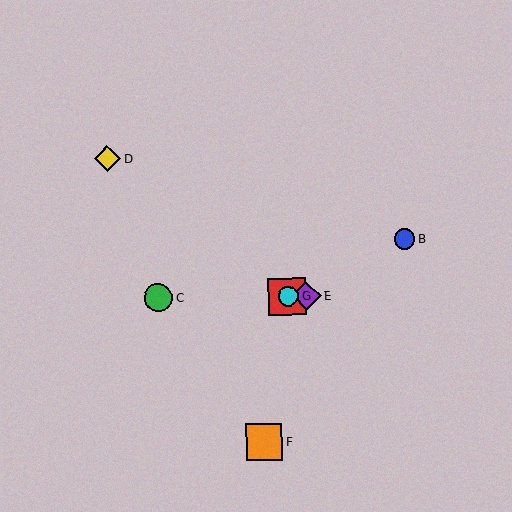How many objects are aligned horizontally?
4 objects (A, C, E, G) are aligned horizontally.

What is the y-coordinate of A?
Object A is at y≈296.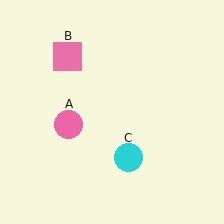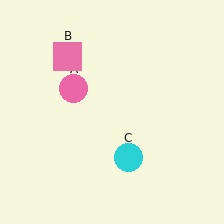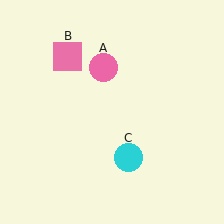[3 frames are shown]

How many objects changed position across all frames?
1 object changed position: pink circle (object A).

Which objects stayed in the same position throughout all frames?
Pink square (object B) and cyan circle (object C) remained stationary.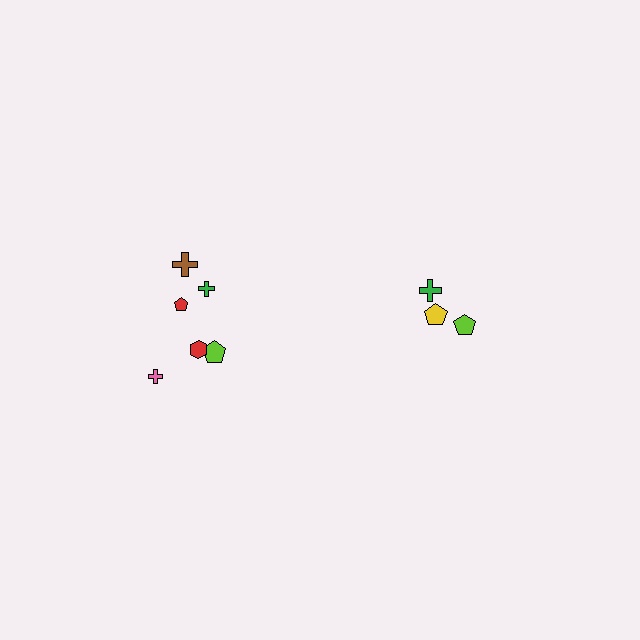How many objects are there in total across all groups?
There are 9 objects.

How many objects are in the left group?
There are 6 objects.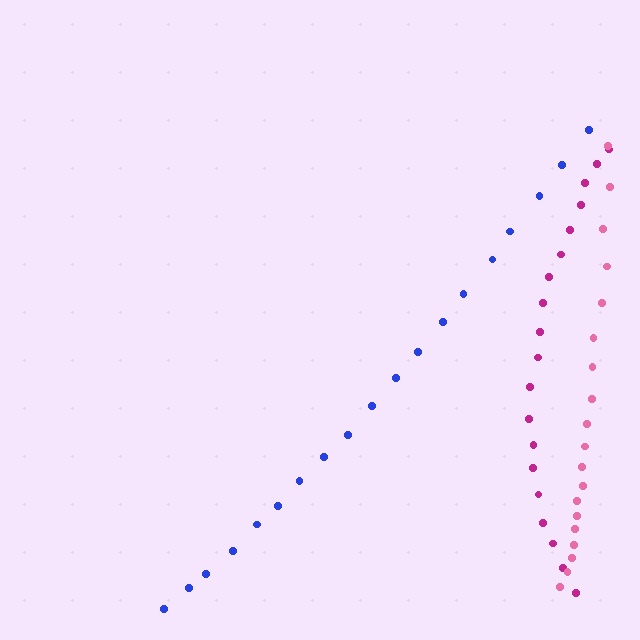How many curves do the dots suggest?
There are 3 distinct paths.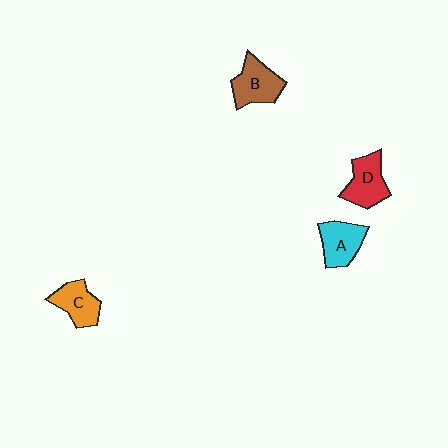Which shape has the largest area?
Shape B (brown).